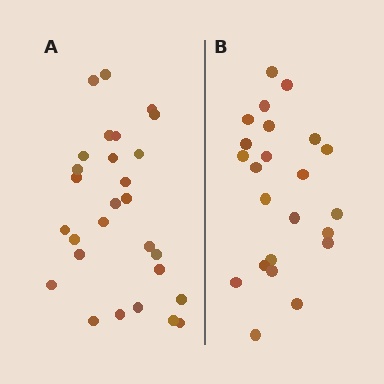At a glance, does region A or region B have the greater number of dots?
Region A (the left region) has more dots.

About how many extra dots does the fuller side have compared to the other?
Region A has about 5 more dots than region B.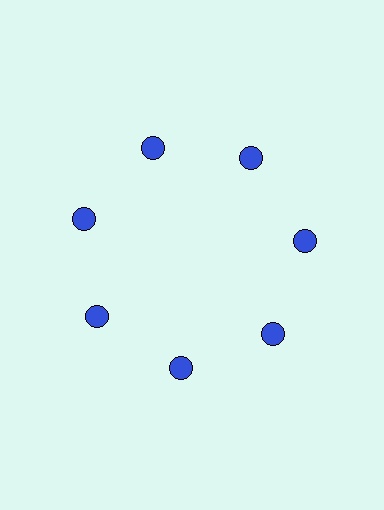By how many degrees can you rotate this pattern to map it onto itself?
The pattern maps onto itself every 51 degrees of rotation.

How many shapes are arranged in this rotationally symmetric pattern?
There are 7 shapes, arranged in 7 groups of 1.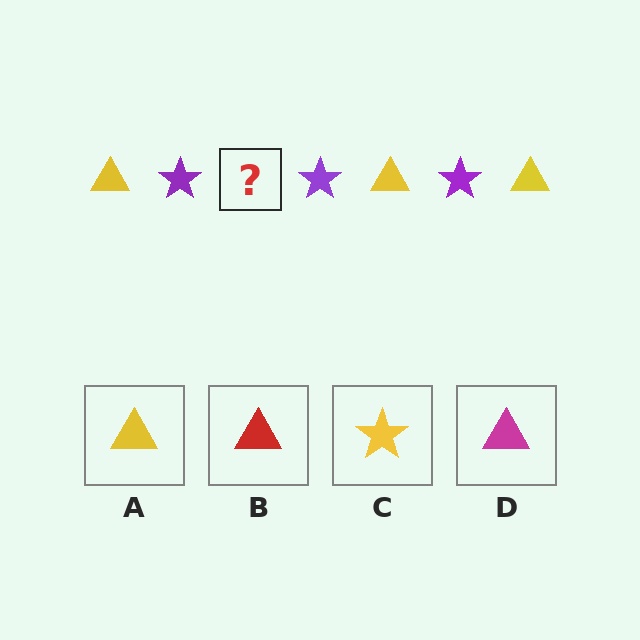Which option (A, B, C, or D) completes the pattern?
A.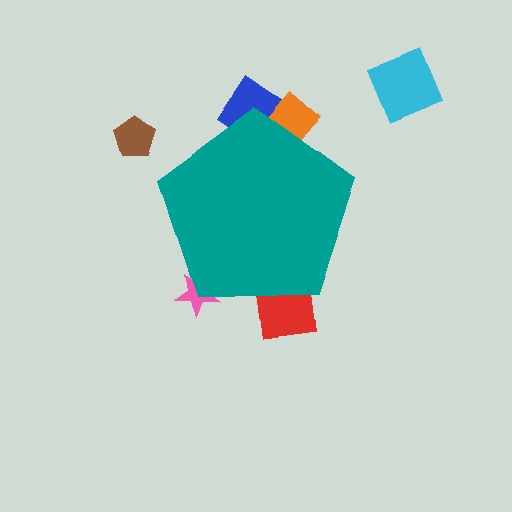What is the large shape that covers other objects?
A teal pentagon.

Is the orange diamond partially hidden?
Yes, the orange diamond is partially hidden behind the teal pentagon.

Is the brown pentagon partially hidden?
No, the brown pentagon is fully visible.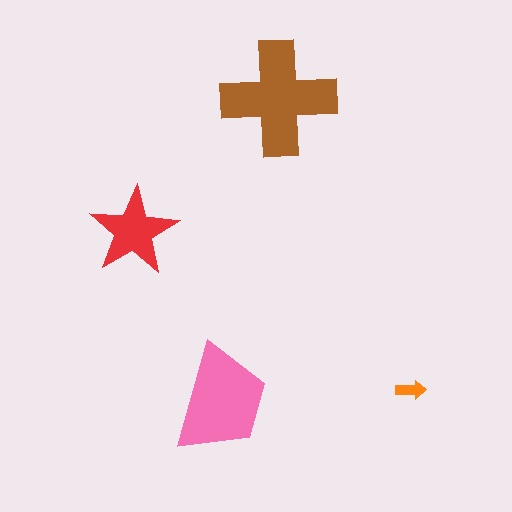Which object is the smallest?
The orange arrow.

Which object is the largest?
The brown cross.